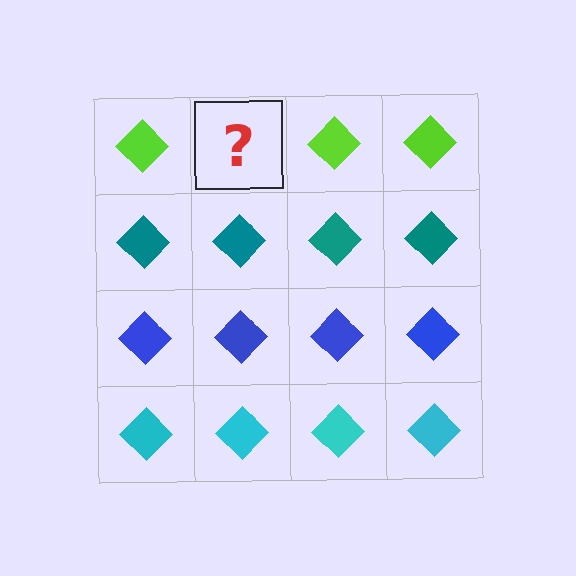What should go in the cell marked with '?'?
The missing cell should contain a lime diamond.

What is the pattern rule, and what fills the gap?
The rule is that each row has a consistent color. The gap should be filled with a lime diamond.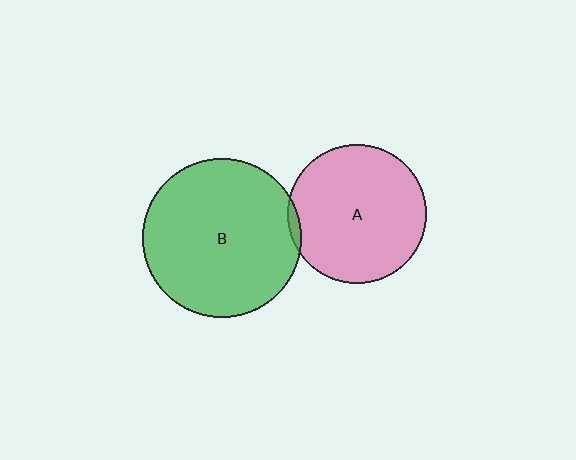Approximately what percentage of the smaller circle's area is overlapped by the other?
Approximately 5%.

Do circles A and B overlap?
Yes.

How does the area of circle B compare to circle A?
Approximately 1.3 times.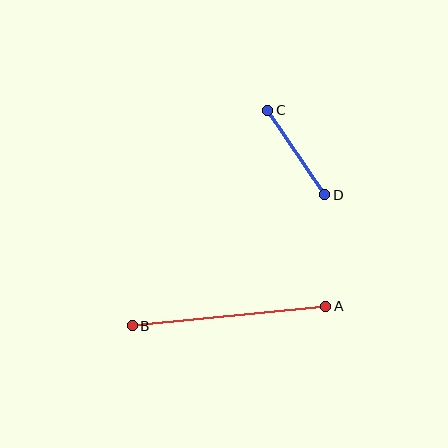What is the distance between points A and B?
The distance is approximately 195 pixels.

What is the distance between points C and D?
The distance is approximately 102 pixels.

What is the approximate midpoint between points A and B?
The midpoint is at approximately (229, 316) pixels.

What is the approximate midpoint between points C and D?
The midpoint is at approximately (296, 152) pixels.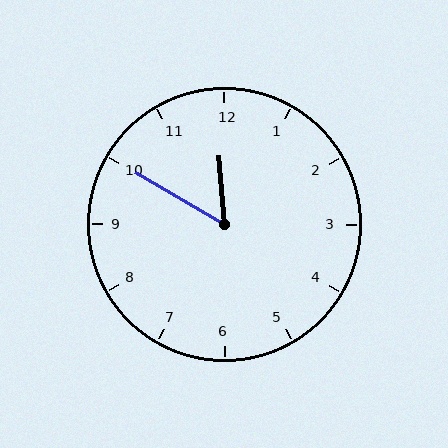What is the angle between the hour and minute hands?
Approximately 55 degrees.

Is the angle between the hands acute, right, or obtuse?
It is acute.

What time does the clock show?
11:50.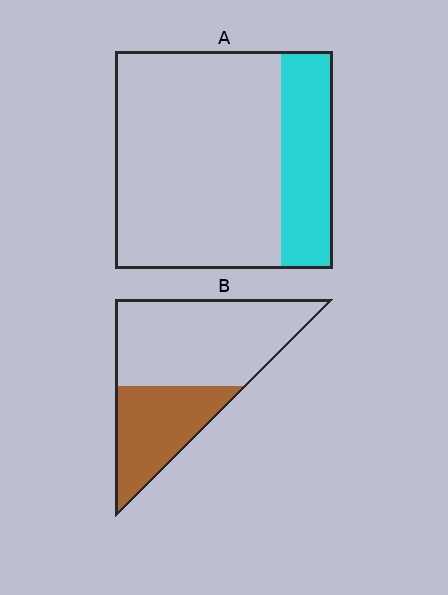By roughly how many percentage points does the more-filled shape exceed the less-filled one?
By roughly 10 percentage points (B over A).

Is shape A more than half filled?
No.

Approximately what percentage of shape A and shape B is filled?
A is approximately 25% and B is approximately 35%.